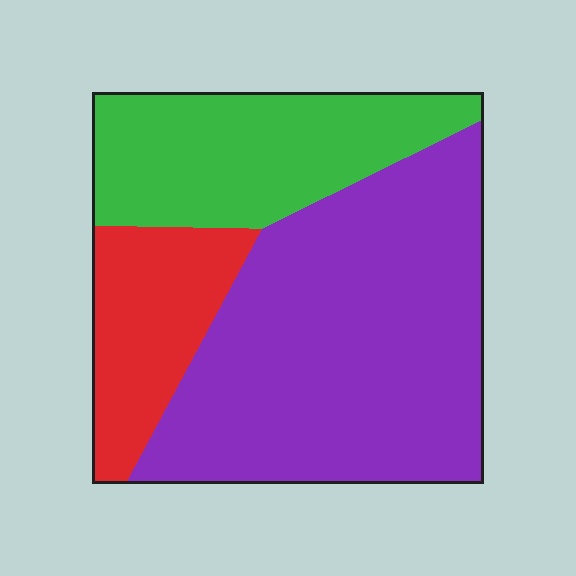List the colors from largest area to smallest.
From largest to smallest: purple, green, red.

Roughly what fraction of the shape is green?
Green takes up about one quarter (1/4) of the shape.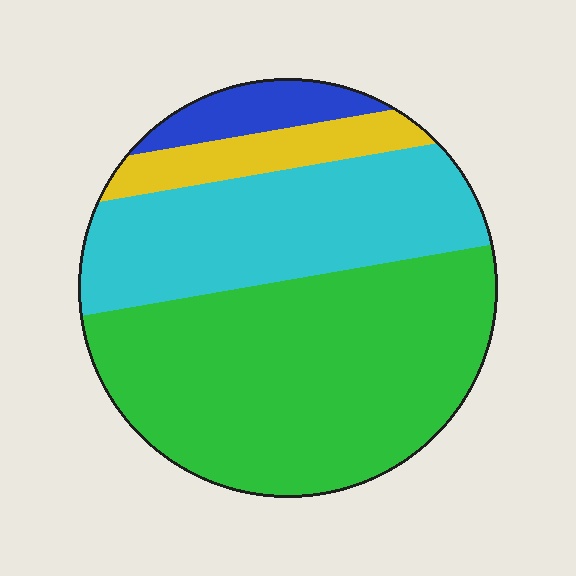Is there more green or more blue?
Green.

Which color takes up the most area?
Green, at roughly 50%.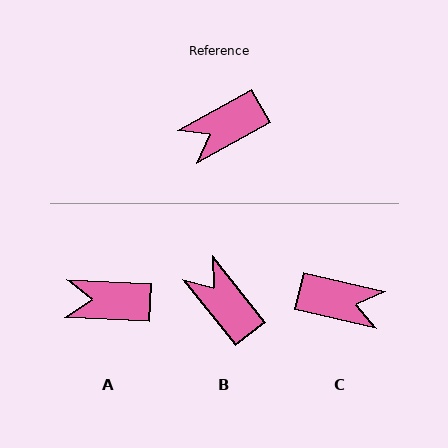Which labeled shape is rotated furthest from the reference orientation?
C, about 137 degrees away.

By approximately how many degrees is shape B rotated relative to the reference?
Approximately 81 degrees clockwise.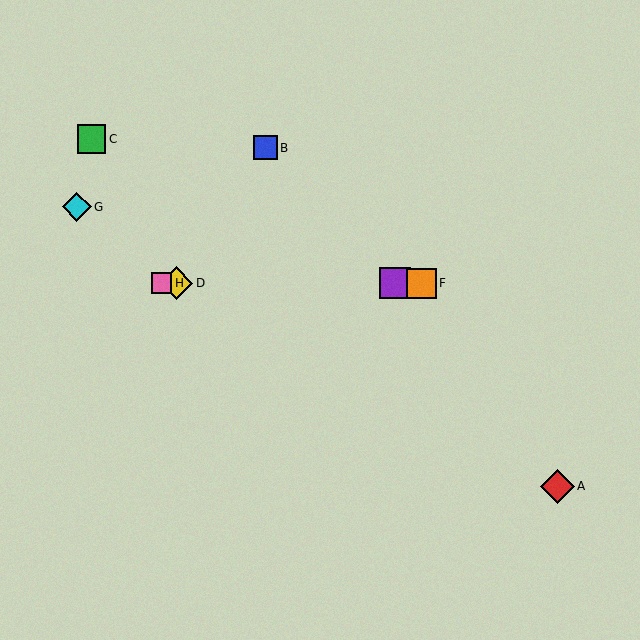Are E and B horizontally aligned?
No, E is at y≈283 and B is at y≈148.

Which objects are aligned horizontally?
Objects D, E, F, H are aligned horizontally.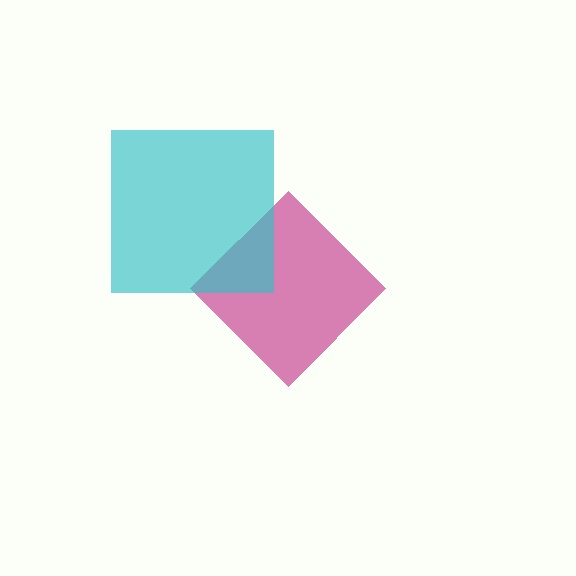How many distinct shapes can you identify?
There are 2 distinct shapes: a magenta diamond, a cyan square.